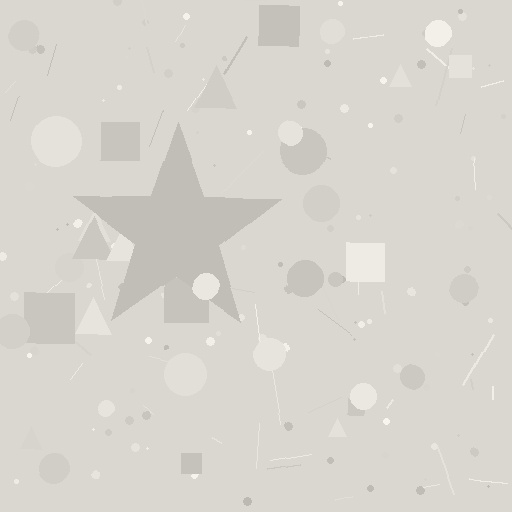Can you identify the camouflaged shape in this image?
The camouflaged shape is a star.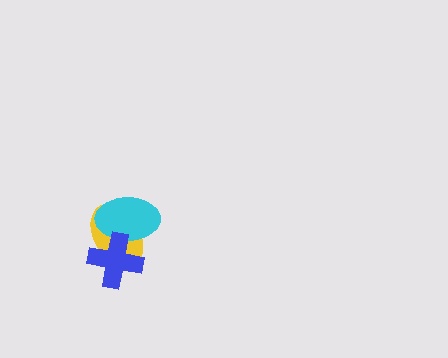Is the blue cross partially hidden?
No, no other shape covers it.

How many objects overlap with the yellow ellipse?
2 objects overlap with the yellow ellipse.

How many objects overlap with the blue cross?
2 objects overlap with the blue cross.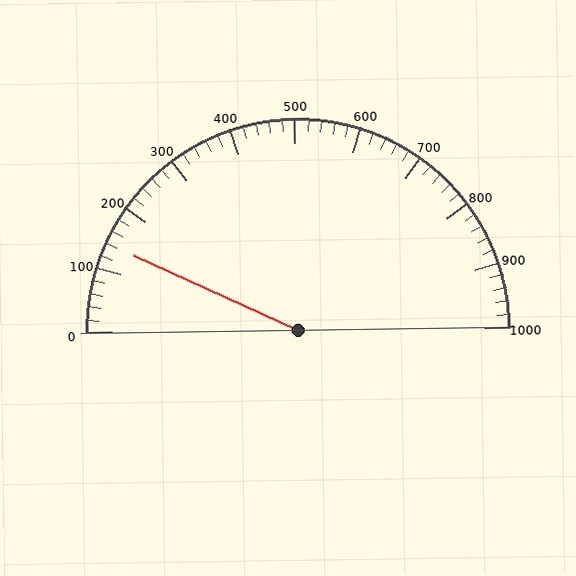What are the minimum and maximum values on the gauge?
The gauge ranges from 0 to 1000.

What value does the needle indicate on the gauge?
The needle indicates approximately 140.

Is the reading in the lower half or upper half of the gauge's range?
The reading is in the lower half of the range (0 to 1000).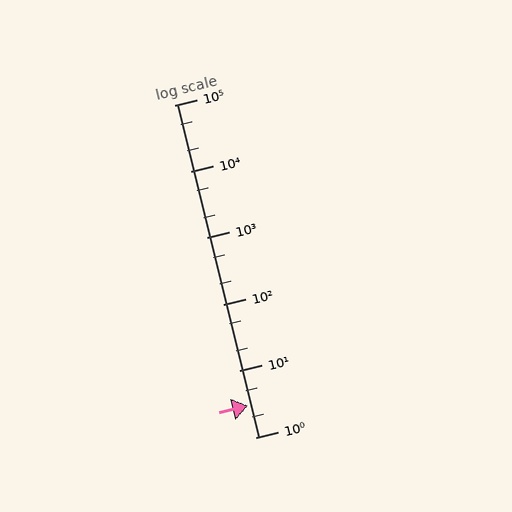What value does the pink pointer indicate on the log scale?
The pointer indicates approximately 3.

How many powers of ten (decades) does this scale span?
The scale spans 5 decades, from 1 to 100000.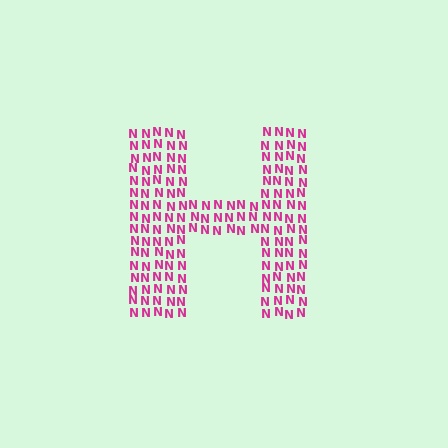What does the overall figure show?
The overall figure shows the letter H.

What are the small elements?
The small elements are letter N's.